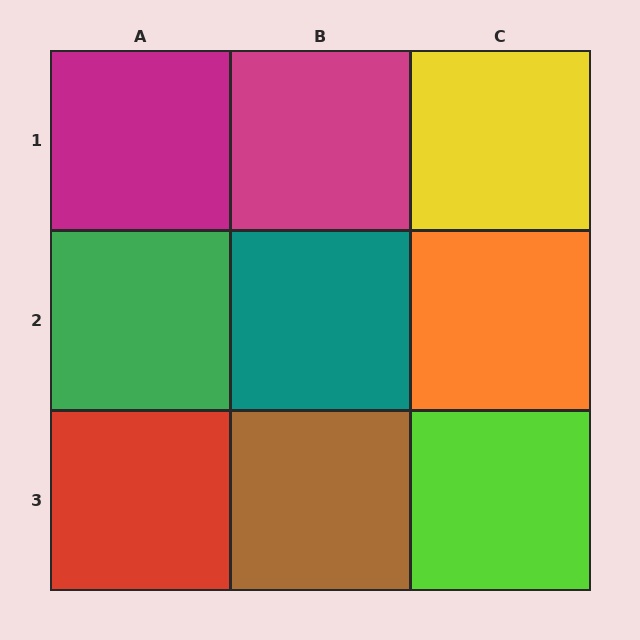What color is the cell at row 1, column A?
Magenta.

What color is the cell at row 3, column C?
Lime.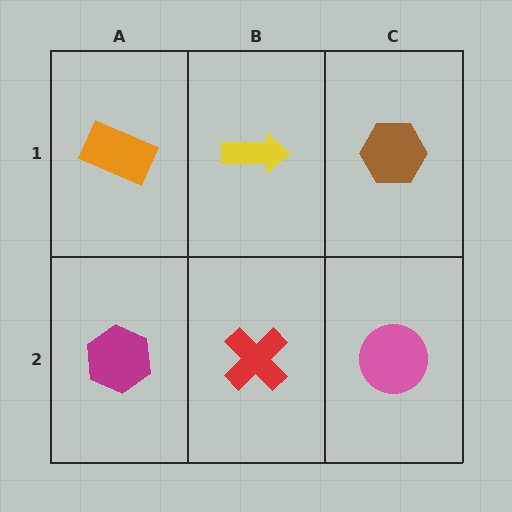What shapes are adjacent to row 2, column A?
An orange rectangle (row 1, column A), a red cross (row 2, column B).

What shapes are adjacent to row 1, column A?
A magenta hexagon (row 2, column A), a yellow arrow (row 1, column B).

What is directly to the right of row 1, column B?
A brown hexagon.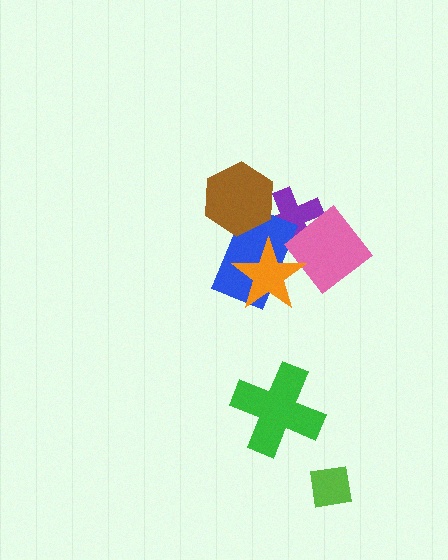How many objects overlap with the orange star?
3 objects overlap with the orange star.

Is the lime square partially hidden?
No, no other shape covers it.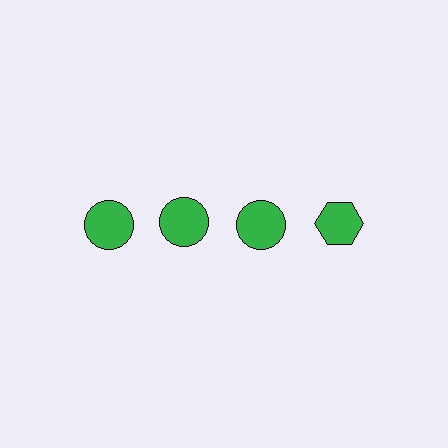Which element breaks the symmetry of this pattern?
The green hexagon in the top row, second from right column breaks the symmetry. All other shapes are green circles.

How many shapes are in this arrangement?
There are 4 shapes arranged in a grid pattern.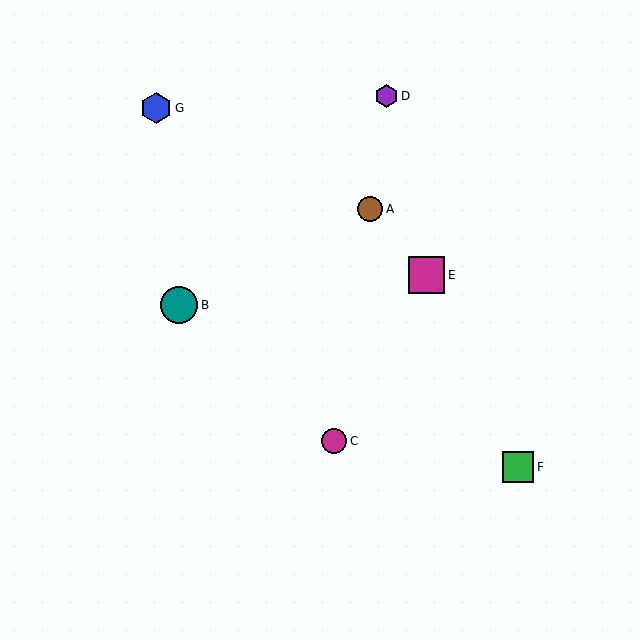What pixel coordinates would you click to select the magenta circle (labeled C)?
Click at (334, 441) to select the magenta circle C.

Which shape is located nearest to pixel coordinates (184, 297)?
The teal circle (labeled B) at (179, 305) is nearest to that location.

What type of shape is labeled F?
Shape F is a green square.